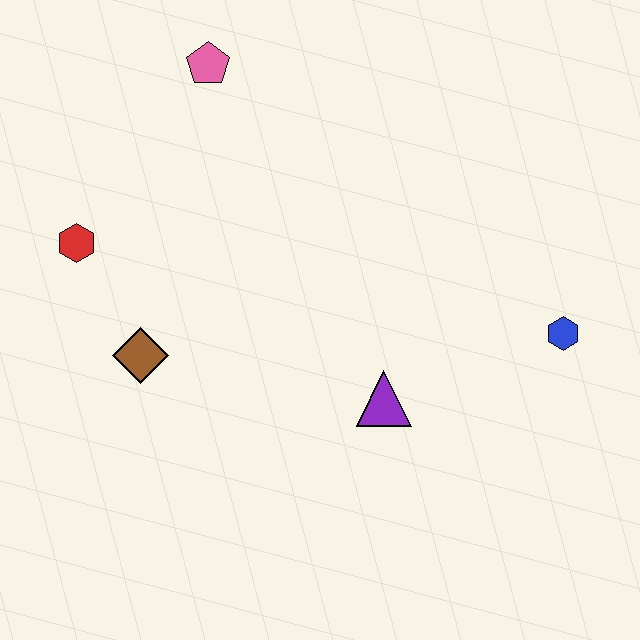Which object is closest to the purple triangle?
The blue hexagon is closest to the purple triangle.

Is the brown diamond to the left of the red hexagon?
No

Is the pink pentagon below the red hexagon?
No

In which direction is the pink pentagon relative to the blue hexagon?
The pink pentagon is to the left of the blue hexagon.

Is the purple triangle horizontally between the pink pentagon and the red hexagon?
No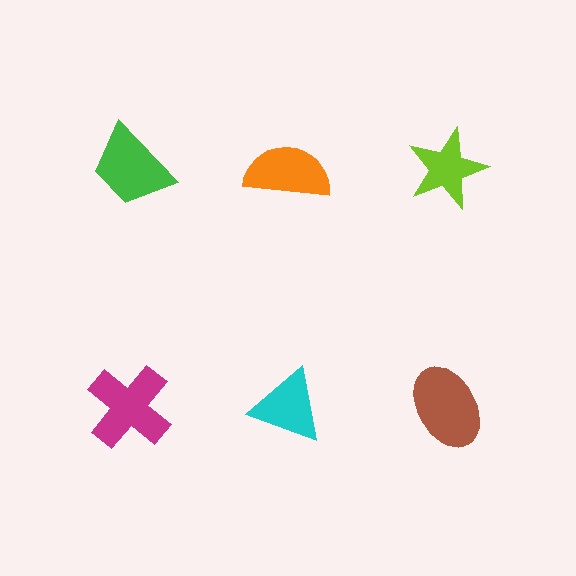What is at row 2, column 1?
A magenta cross.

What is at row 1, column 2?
An orange semicircle.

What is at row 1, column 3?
A lime star.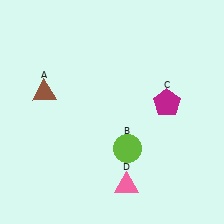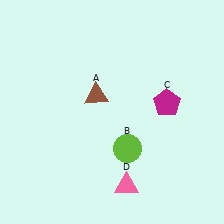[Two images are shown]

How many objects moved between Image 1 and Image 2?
1 object moved between the two images.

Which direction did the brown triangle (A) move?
The brown triangle (A) moved right.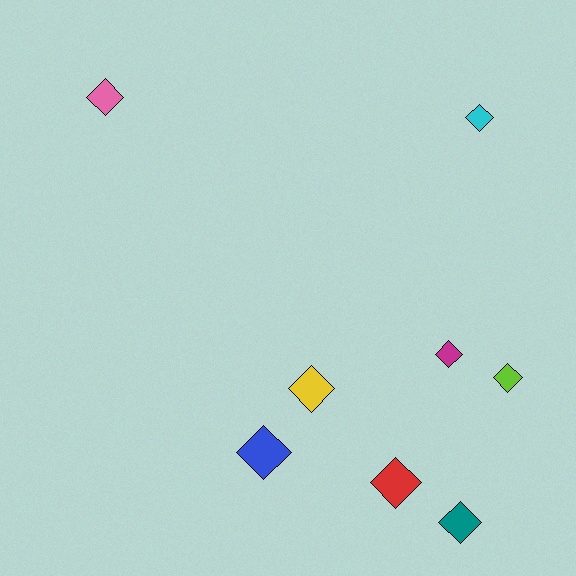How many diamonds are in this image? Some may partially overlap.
There are 8 diamonds.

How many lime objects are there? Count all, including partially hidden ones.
There is 1 lime object.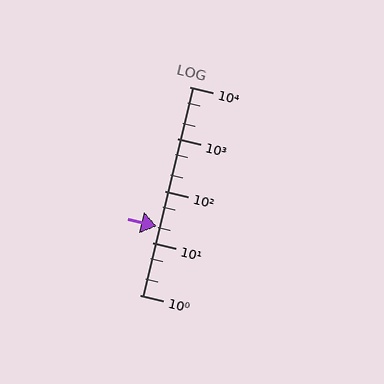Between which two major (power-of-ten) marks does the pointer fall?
The pointer is between 10 and 100.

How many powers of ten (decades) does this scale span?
The scale spans 4 decades, from 1 to 10000.